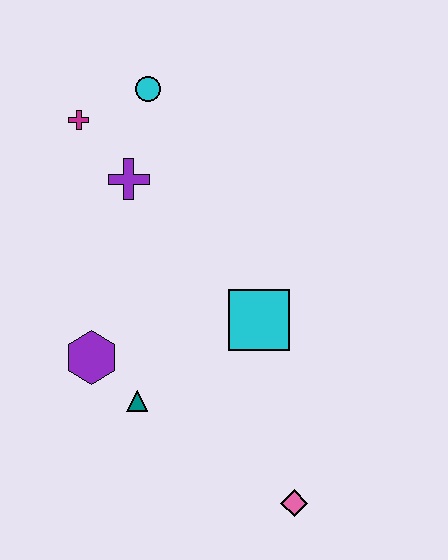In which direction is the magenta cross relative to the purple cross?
The magenta cross is above the purple cross.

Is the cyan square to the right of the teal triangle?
Yes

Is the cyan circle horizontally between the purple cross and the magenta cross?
No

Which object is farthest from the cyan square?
The magenta cross is farthest from the cyan square.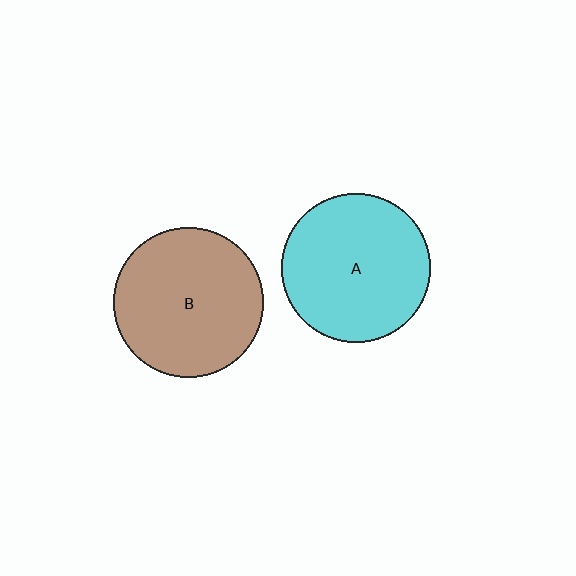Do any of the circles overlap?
No, none of the circles overlap.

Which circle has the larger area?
Circle B (brown).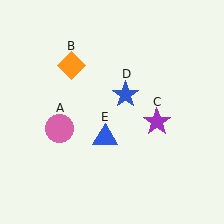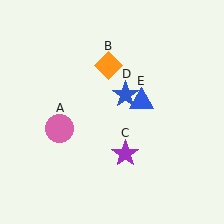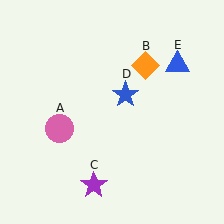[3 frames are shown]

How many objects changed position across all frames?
3 objects changed position: orange diamond (object B), purple star (object C), blue triangle (object E).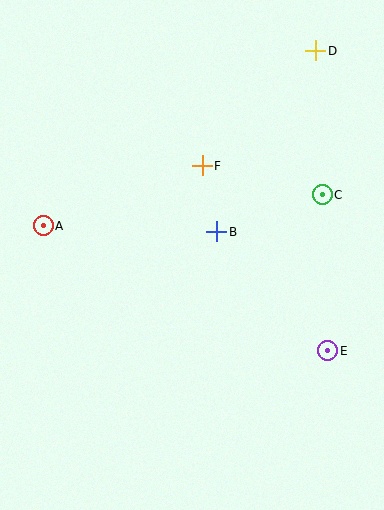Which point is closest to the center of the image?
Point B at (217, 232) is closest to the center.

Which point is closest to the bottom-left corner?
Point A is closest to the bottom-left corner.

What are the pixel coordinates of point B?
Point B is at (217, 232).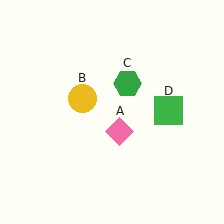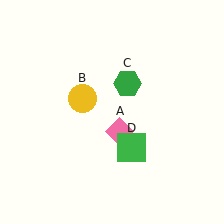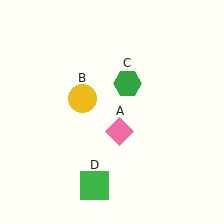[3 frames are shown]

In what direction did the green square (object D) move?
The green square (object D) moved down and to the left.